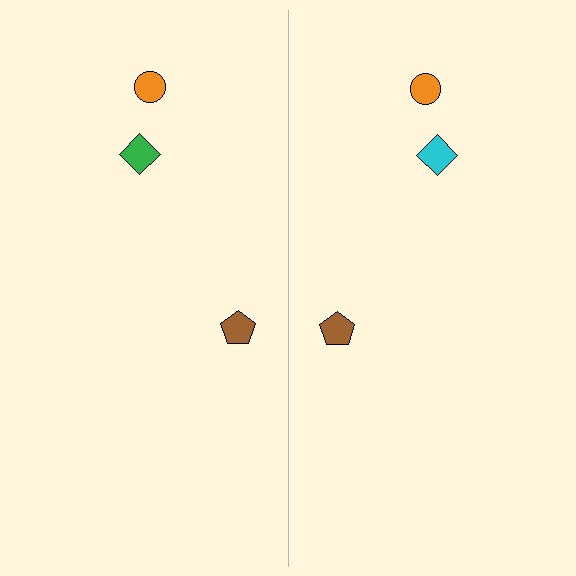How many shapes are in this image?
There are 6 shapes in this image.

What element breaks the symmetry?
The cyan diamond on the right side breaks the symmetry — its mirror counterpart is green.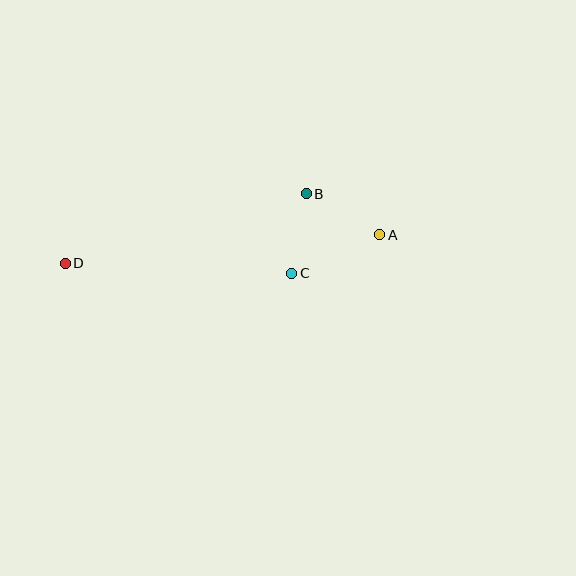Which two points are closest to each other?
Points B and C are closest to each other.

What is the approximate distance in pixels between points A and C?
The distance between A and C is approximately 96 pixels.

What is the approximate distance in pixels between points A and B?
The distance between A and B is approximately 84 pixels.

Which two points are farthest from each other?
Points A and D are farthest from each other.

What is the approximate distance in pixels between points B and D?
The distance between B and D is approximately 250 pixels.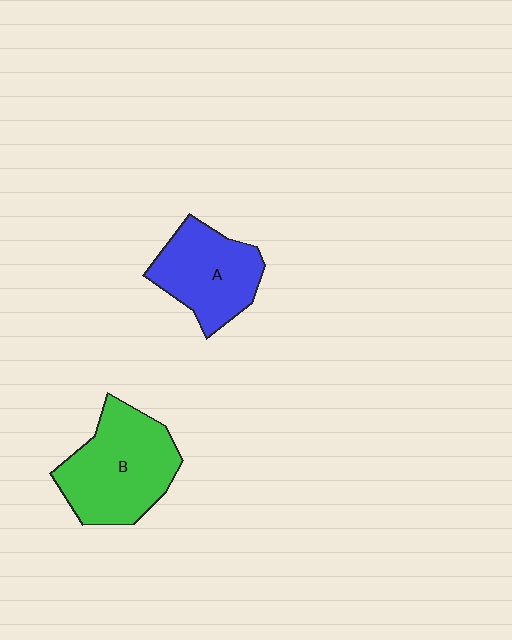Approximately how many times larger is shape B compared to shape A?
Approximately 1.3 times.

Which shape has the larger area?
Shape B (green).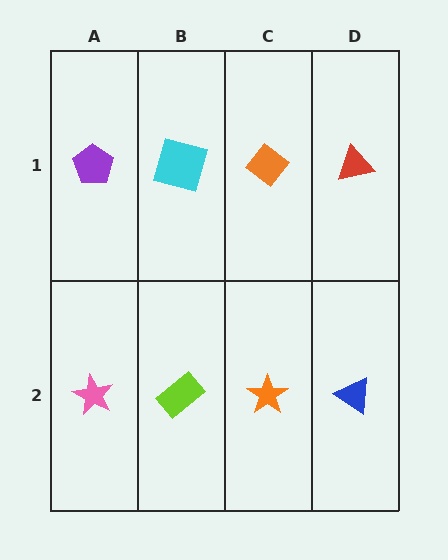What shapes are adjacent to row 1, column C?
An orange star (row 2, column C), a cyan square (row 1, column B), a red triangle (row 1, column D).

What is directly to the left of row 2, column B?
A pink star.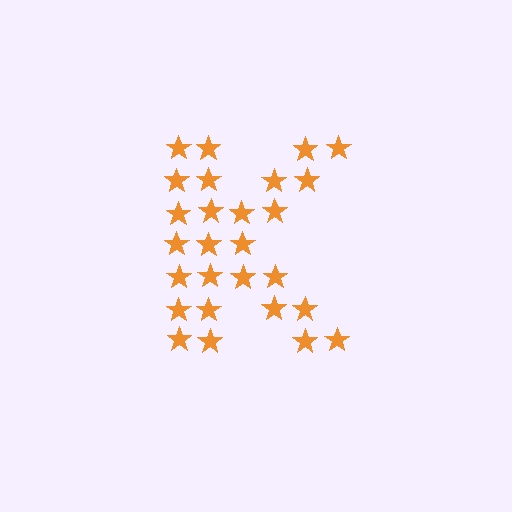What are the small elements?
The small elements are stars.